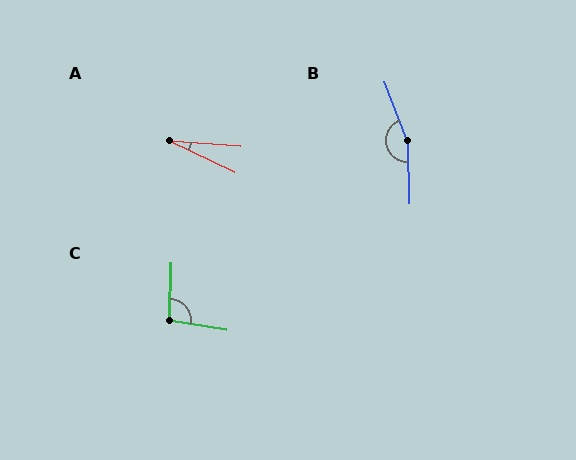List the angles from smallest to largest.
A (21°), C (98°), B (160°).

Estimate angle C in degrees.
Approximately 98 degrees.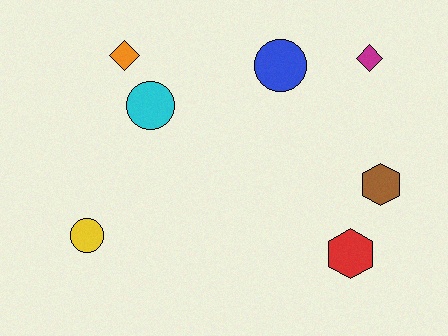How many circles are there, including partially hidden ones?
There are 3 circles.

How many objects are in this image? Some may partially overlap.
There are 7 objects.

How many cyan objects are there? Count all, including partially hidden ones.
There is 1 cyan object.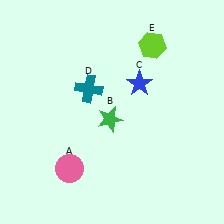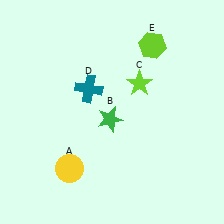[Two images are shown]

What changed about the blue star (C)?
In Image 1, C is blue. In Image 2, it changed to lime.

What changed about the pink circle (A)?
In Image 1, A is pink. In Image 2, it changed to yellow.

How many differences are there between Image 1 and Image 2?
There are 2 differences between the two images.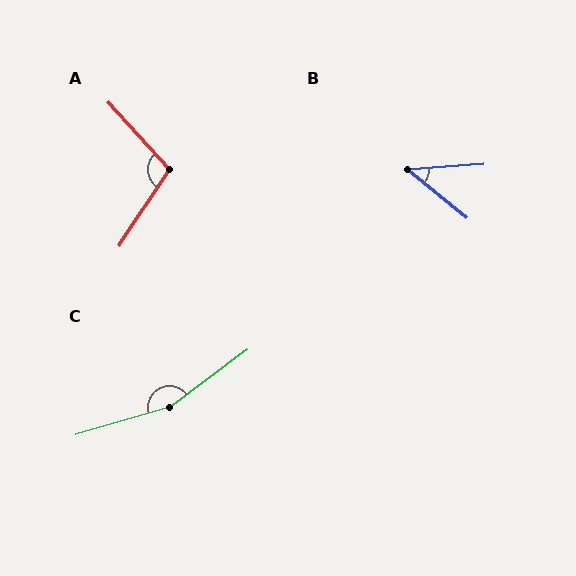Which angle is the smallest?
B, at approximately 44 degrees.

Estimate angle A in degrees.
Approximately 104 degrees.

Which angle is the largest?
C, at approximately 160 degrees.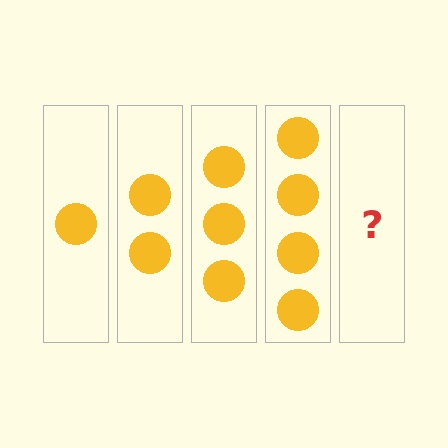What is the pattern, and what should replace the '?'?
The pattern is that each step adds one more circle. The '?' should be 5 circles.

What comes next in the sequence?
The next element should be 5 circles.